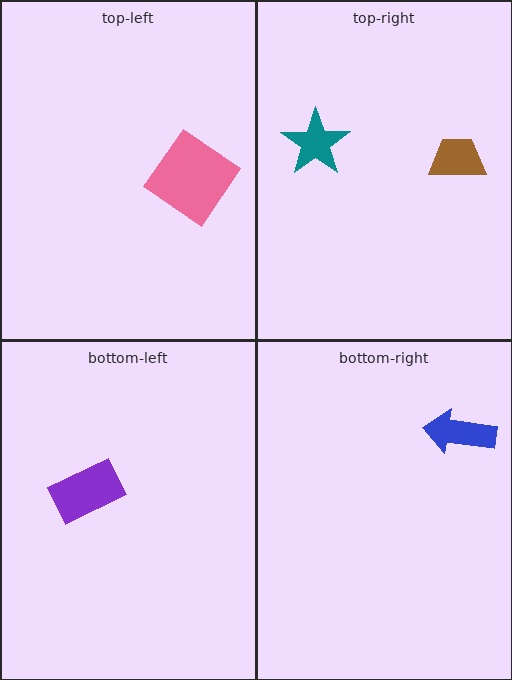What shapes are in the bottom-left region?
The purple rectangle.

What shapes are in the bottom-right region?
The blue arrow.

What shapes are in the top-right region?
The teal star, the brown trapezoid.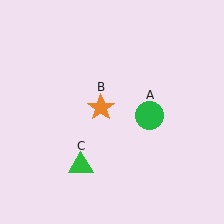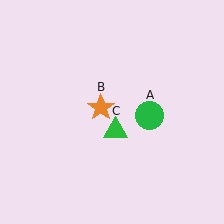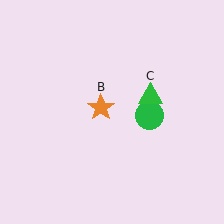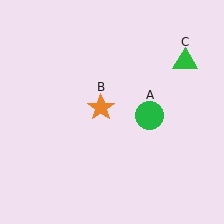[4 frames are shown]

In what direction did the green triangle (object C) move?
The green triangle (object C) moved up and to the right.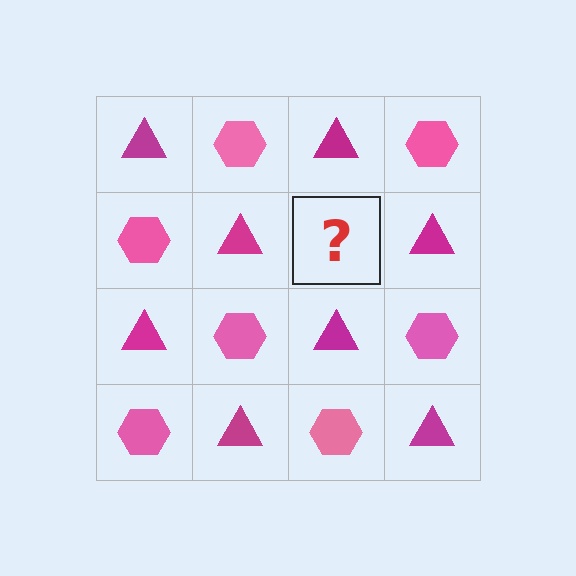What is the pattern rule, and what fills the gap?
The rule is that it alternates magenta triangle and pink hexagon in a checkerboard pattern. The gap should be filled with a pink hexagon.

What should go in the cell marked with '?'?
The missing cell should contain a pink hexagon.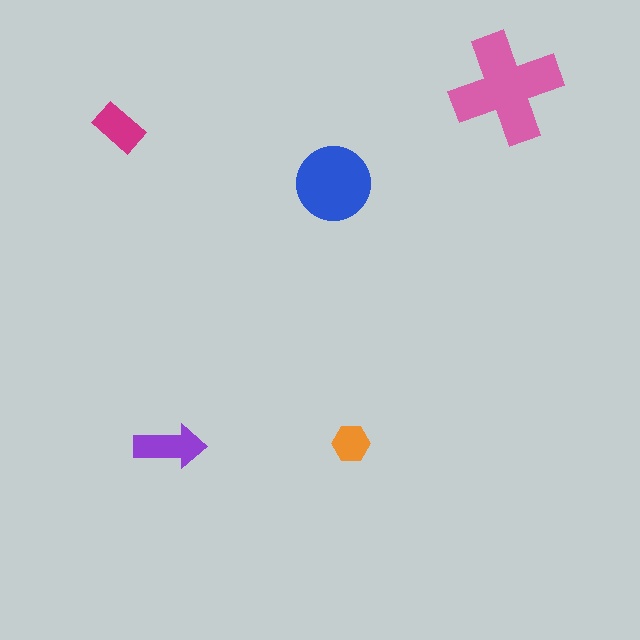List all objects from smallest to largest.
The orange hexagon, the magenta rectangle, the purple arrow, the blue circle, the pink cross.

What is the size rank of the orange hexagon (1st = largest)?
5th.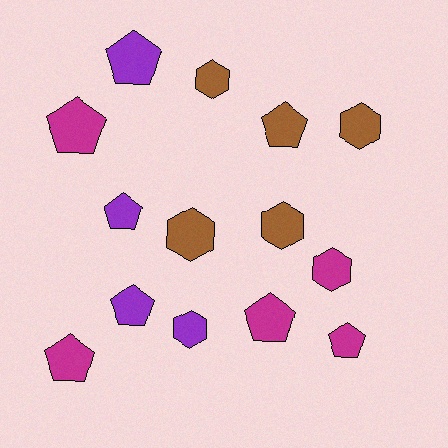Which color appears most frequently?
Brown, with 5 objects.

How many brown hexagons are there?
There are 4 brown hexagons.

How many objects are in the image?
There are 14 objects.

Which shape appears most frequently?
Pentagon, with 8 objects.